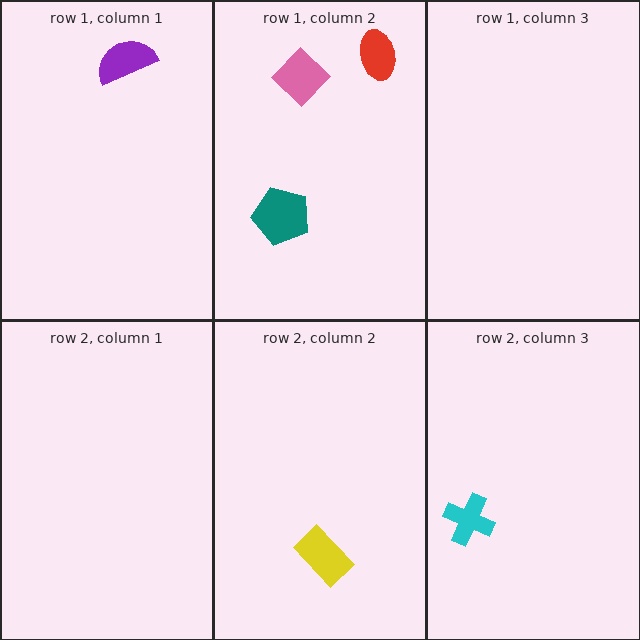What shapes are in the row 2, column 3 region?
The cyan cross.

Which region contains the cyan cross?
The row 2, column 3 region.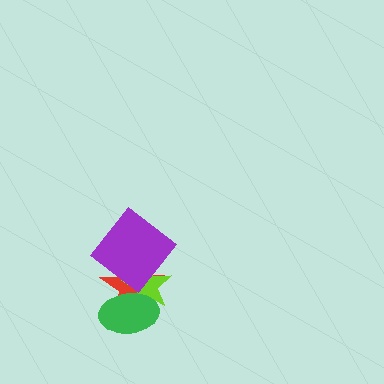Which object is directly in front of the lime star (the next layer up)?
The purple diamond is directly in front of the lime star.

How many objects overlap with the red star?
3 objects overlap with the red star.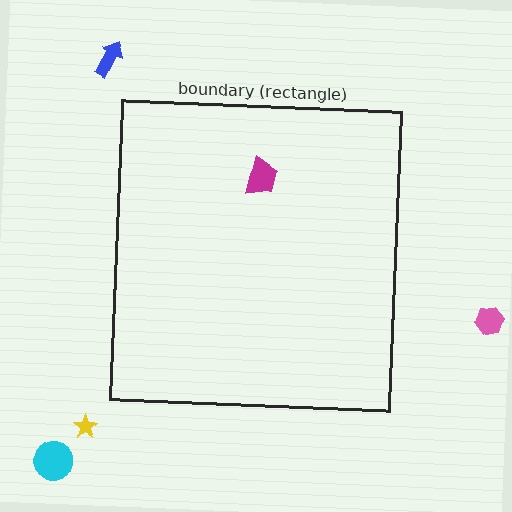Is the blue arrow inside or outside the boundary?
Outside.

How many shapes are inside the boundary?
1 inside, 4 outside.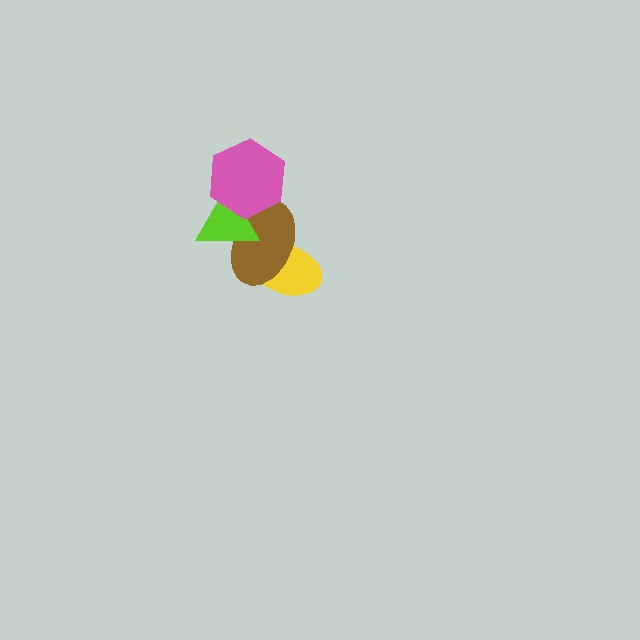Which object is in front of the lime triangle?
The pink hexagon is in front of the lime triangle.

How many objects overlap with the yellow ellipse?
1 object overlaps with the yellow ellipse.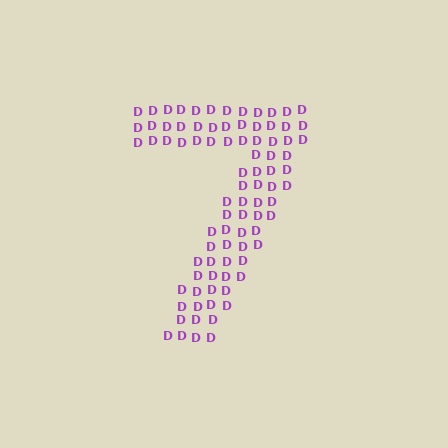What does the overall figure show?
The overall figure shows the digit 7.